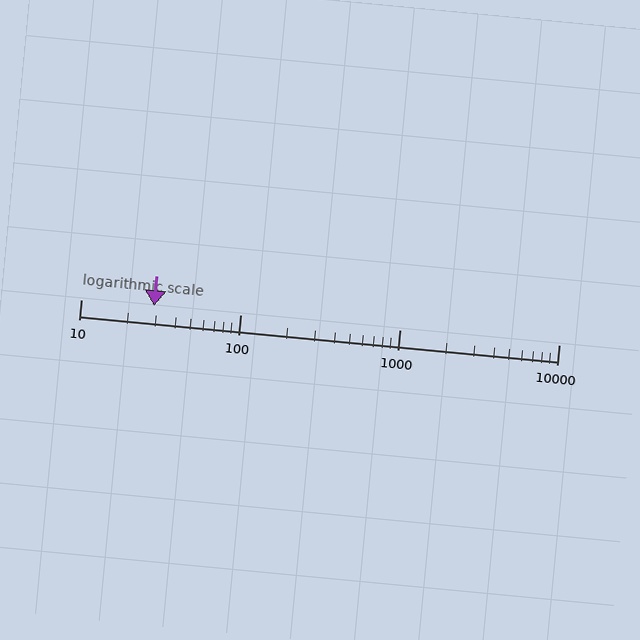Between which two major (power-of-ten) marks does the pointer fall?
The pointer is between 10 and 100.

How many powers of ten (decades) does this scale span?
The scale spans 3 decades, from 10 to 10000.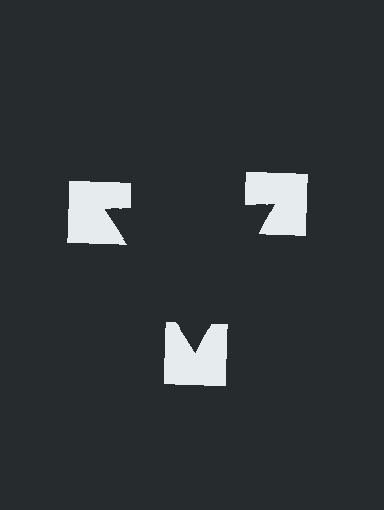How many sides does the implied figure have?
3 sides.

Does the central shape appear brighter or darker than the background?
It typically appears slightly darker than the background, even though no actual brightness change is drawn.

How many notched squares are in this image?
There are 3 — one at each vertex of the illusory triangle.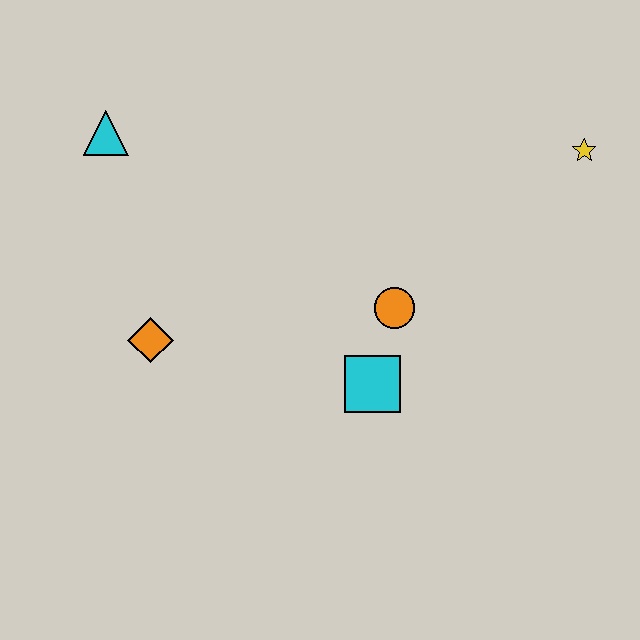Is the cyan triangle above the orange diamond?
Yes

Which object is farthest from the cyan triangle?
The yellow star is farthest from the cyan triangle.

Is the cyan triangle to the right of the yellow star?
No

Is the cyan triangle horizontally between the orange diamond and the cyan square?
No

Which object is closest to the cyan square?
The orange circle is closest to the cyan square.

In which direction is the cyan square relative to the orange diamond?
The cyan square is to the right of the orange diamond.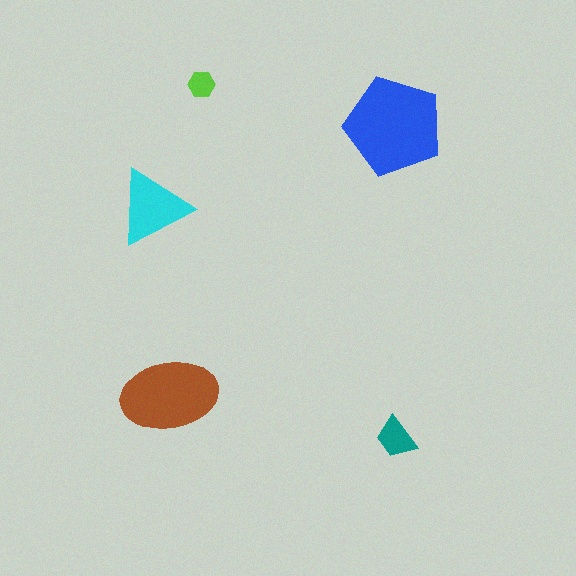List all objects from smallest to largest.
The lime hexagon, the teal trapezoid, the cyan triangle, the brown ellipse, the blue pentagon.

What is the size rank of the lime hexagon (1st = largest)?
5th.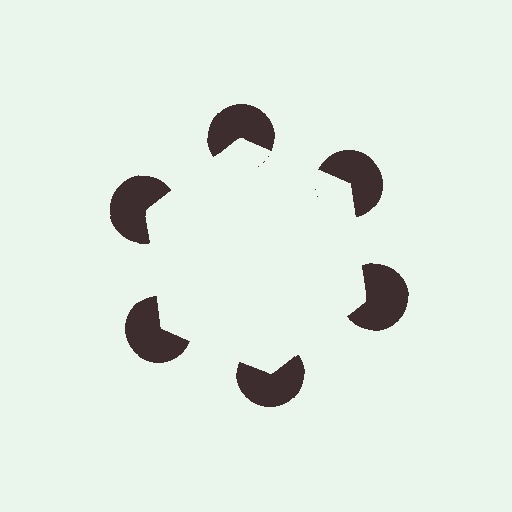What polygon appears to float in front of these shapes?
An illusory hexagon — its edges are inferred from the aligned wedge cuts in the pac-man discs, not physically drawn.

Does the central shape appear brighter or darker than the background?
It typically appears slightly brighter than the background, even though no actual brightness change is drawn.